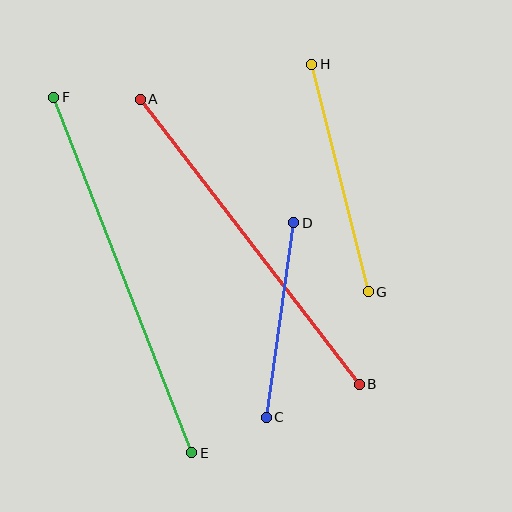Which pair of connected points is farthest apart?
Points E and F are farthest apart.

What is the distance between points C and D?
The distance is approximately 196 pixels.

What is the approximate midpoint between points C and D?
The midpoint is at approximately (280, 320) pixels.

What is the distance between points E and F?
The distance is approximately 382 pixels.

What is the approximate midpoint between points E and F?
The midpoint is at approximately (123, 275) pixels.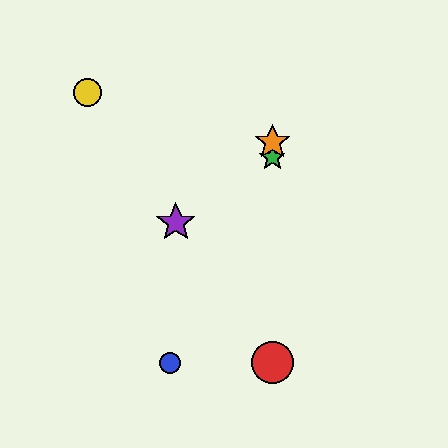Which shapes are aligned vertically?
The red circle, the green star, the orange star are aligned vertically.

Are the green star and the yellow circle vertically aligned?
No, the green star is at x≈272 and the yellow circle is at x≈88.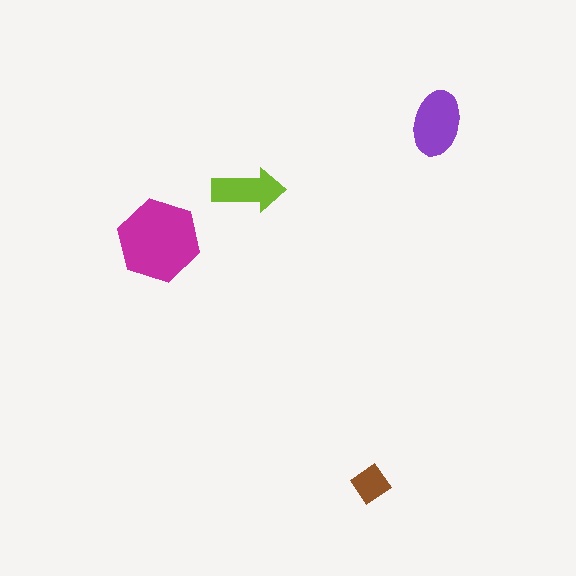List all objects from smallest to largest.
The brown diamond, the lime arrow, the purple ellipse, the magenta hexagon.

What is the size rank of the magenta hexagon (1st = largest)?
1st.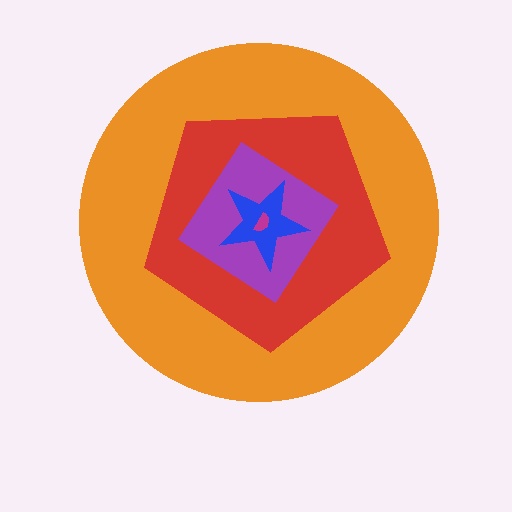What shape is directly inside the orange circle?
The red pentagon.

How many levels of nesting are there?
5.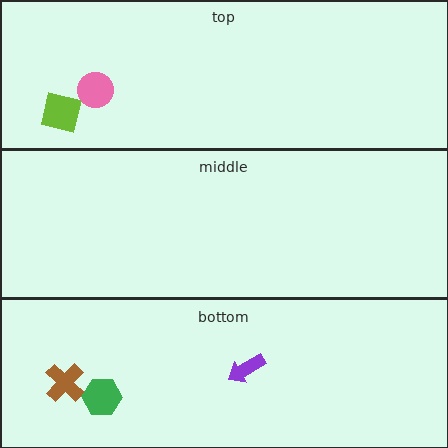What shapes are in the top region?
The lime square, the pink circle.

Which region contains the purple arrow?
The bottom region.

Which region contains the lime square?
The top region.